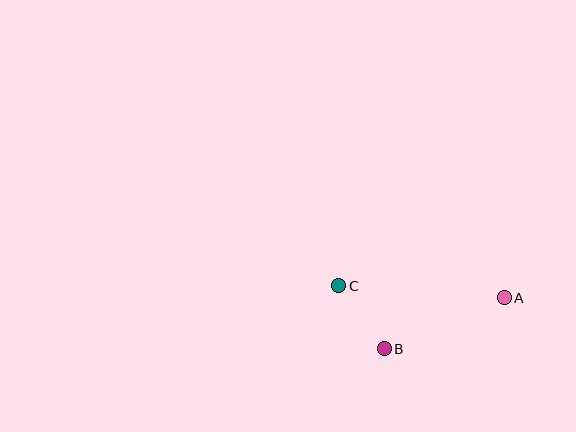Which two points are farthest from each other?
Points A and C are farthest from each other.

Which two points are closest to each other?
Points B and C are closest to each other.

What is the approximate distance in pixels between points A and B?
The distance between A and B is approximately 131 pixels.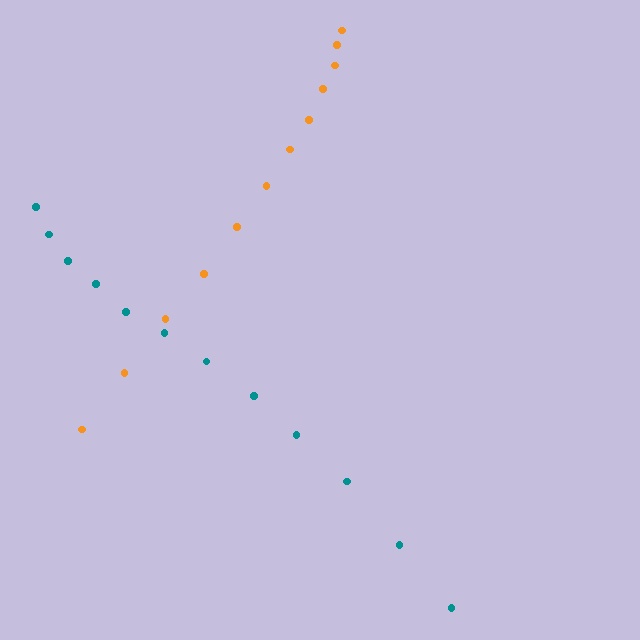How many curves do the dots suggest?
There are 2 distinct paths.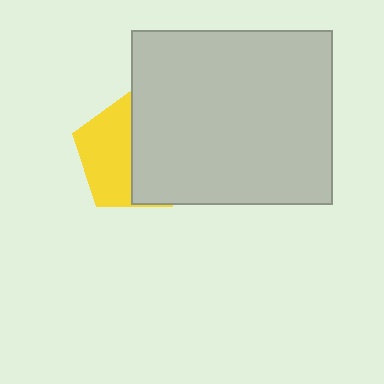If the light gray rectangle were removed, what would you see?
You would see the complete yellow pentagon.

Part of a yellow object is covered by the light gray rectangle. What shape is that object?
It is a pentagon.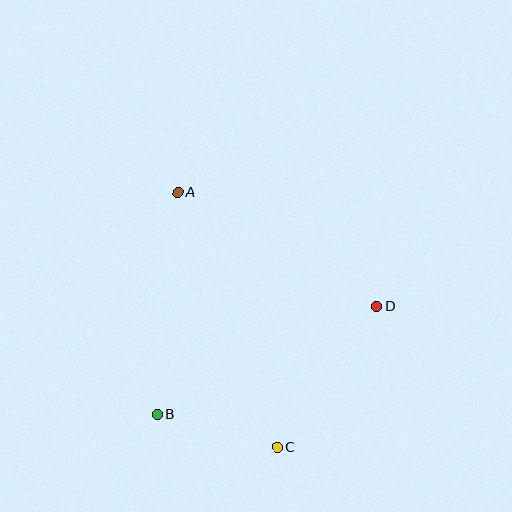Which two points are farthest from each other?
Points A and C are farthest from each other.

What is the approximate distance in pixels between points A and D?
The distance between A and D is approximately 229 pixels.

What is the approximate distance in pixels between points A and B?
The distance between A and B is approximately 223 pixels.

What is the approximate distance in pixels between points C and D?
The distance between C and D is approximately 172 pixels.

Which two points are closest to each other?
Points B and C are closest to each other.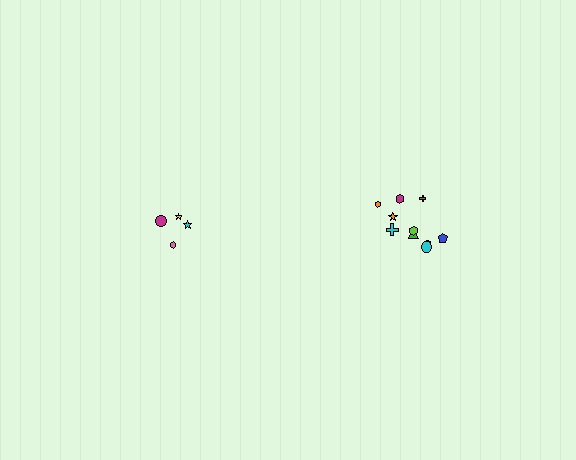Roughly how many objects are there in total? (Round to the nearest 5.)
Roughly 15 objects in total.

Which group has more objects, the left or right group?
The right group.